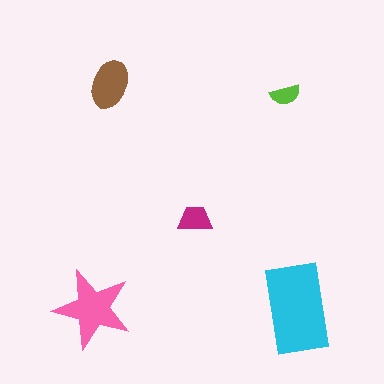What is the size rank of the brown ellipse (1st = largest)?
3rd.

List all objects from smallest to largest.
The lime semicircle, the magenta trapezoid, the brown ellipse, the pink star, the cyan rectangle.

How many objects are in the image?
There are 5 objects in the image.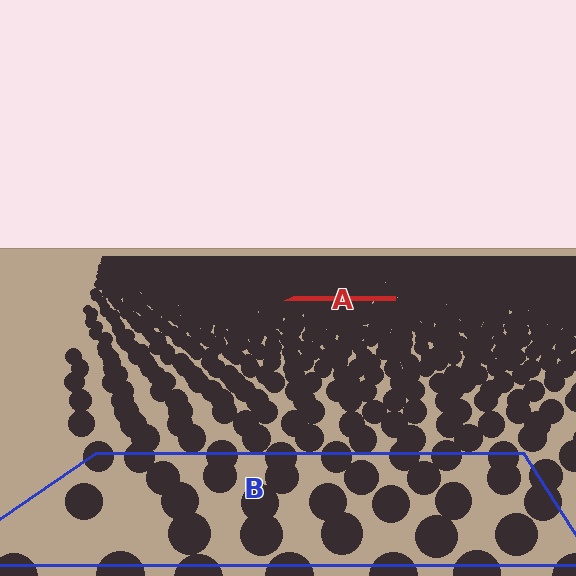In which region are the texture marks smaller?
The texture marks are smaller in region A, because it is farther away.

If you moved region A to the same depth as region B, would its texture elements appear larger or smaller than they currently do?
They would appear larger. At a closer depth, the same texture elements are projected at a bigger on-screen size.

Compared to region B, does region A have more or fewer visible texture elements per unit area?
Region A has more texture elements per unit area — they are packed more densely because it is farther away.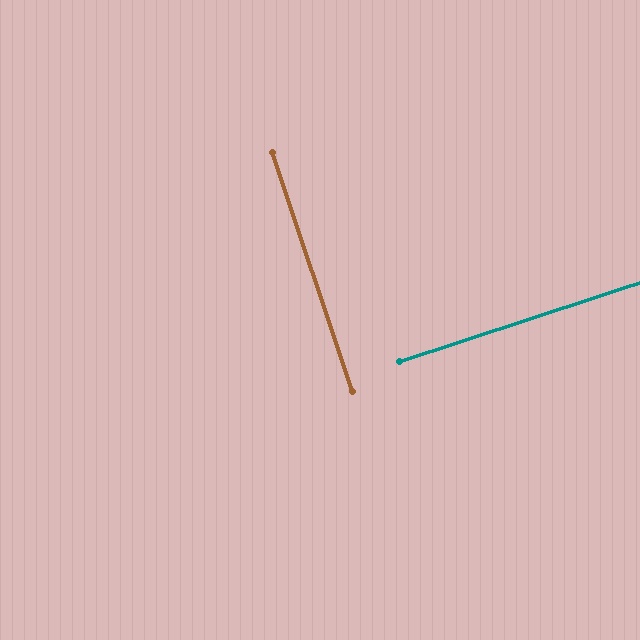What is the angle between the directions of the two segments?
Approximately 90 degrees.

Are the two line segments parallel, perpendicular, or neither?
Perpendicular — they meet at approximately 90°.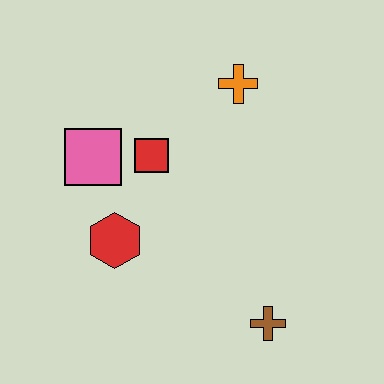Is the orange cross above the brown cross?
Yes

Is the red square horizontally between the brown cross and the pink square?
Yes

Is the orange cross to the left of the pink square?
No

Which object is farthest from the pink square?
The brown cross is farthest from the pink square.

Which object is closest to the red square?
The pink square is closest to the red square.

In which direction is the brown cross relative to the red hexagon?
The brown cross is to the right of the red hexagon.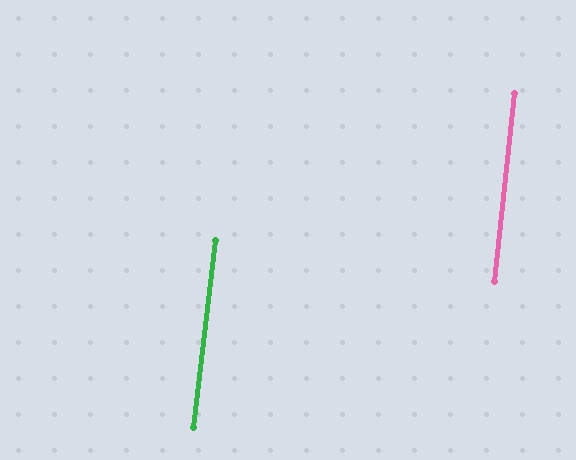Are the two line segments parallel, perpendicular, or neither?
Parallel — their directions differ by only 0.7°.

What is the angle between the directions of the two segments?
Approximately 1 degree.